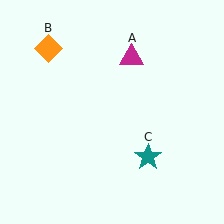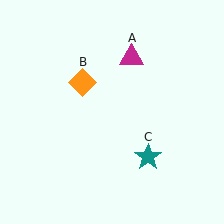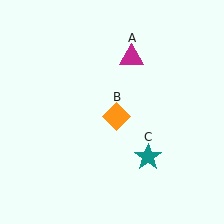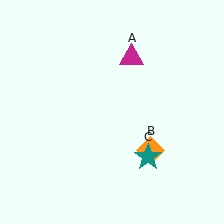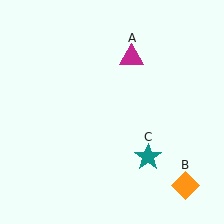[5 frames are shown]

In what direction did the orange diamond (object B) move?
The orange diamond (object B) moved down and to the right.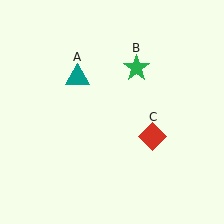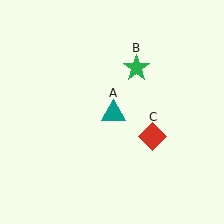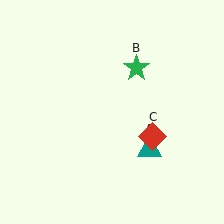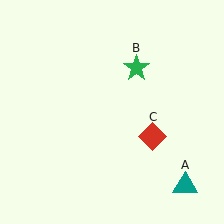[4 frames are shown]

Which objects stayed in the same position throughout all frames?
Green star (object B) and red diamond (object C) remained stationary.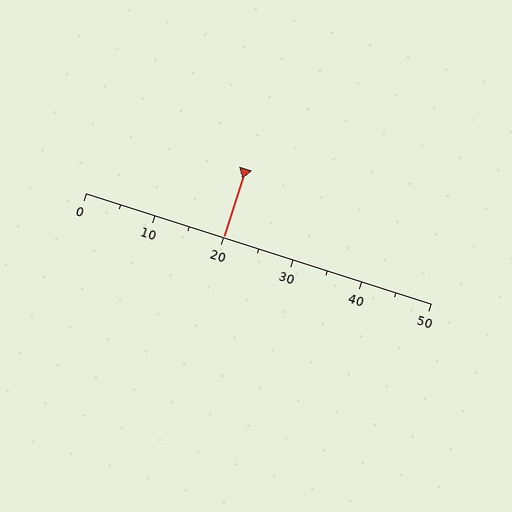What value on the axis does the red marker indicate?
The marker indicates approximately 20.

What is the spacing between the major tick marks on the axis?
The major ticks are spaced 10 apart.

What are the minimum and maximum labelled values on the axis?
The axis runs from 0 to 50.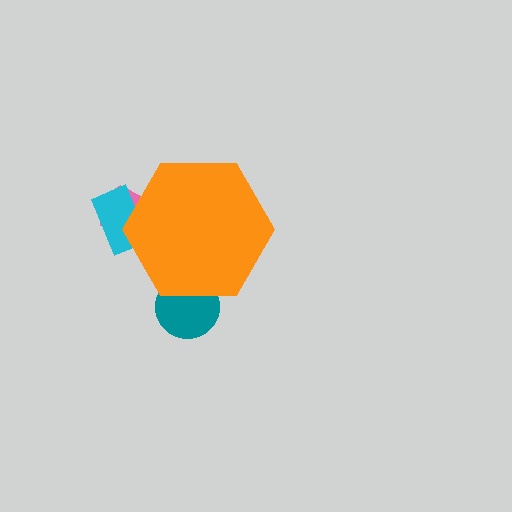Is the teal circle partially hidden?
Yes, the teal circle is partially hidden behind the orange hexagon.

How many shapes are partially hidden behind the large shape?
3 shapes are partially hidden.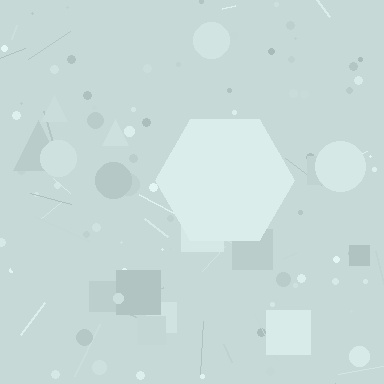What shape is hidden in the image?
A hexagon is hidden in the image.